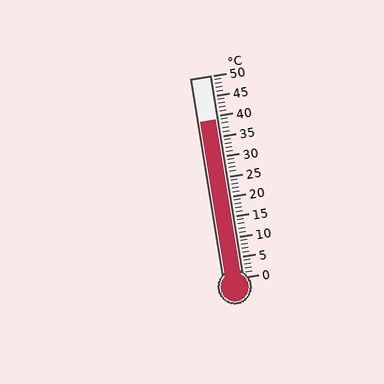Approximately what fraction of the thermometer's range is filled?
The thermometer is filled to approximately 80% of its range.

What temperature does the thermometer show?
The thermometer shows approximately 39°C.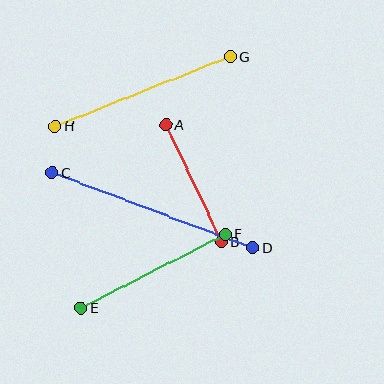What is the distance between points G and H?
The distance is approximately 188 pixels.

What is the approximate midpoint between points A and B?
The midpoint is at approximately (193, 183) pixels.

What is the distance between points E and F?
The distance is approximately 162 pixels.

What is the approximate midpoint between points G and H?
The midpoint is at approximately (143, 91) pixels.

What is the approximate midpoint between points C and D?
The midpoint is at approximately (152, 210) pixels.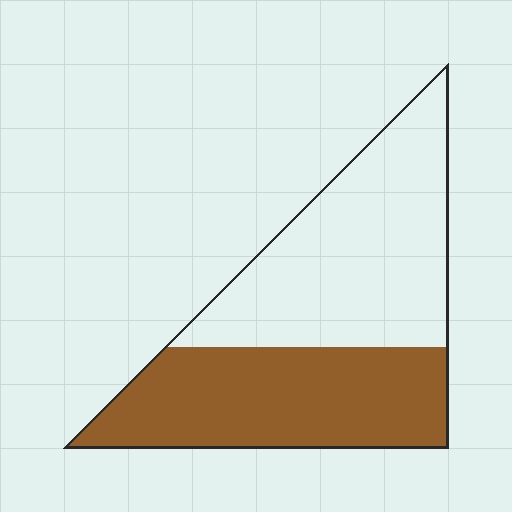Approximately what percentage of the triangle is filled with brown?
Approximately 45%.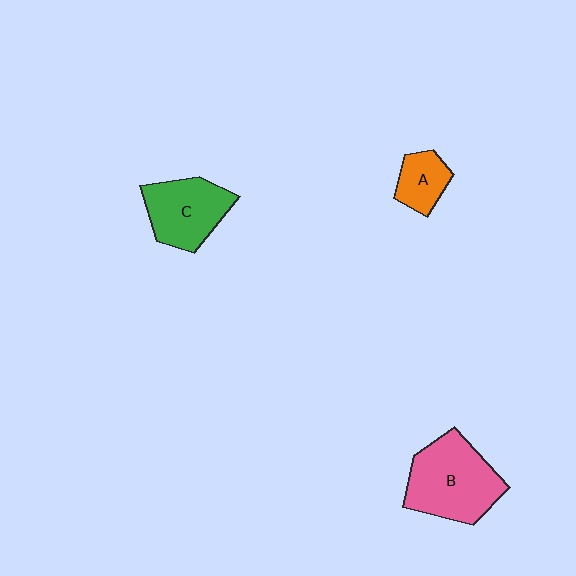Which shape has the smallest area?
Shape A (orange).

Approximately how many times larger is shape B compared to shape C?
Approximately 1.3 times.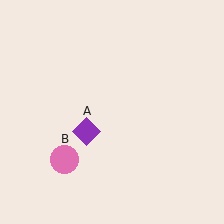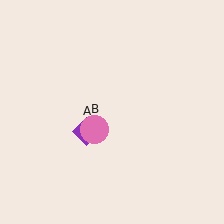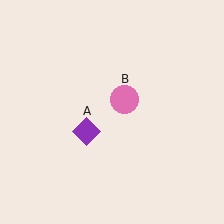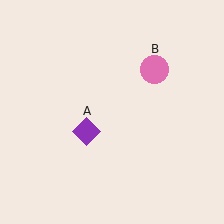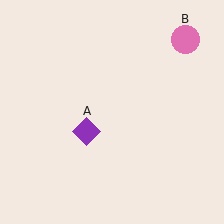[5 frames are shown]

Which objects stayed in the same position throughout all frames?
Purple diamond (object A) remained stationary.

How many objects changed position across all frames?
1 object changed position: pink circle (object B).